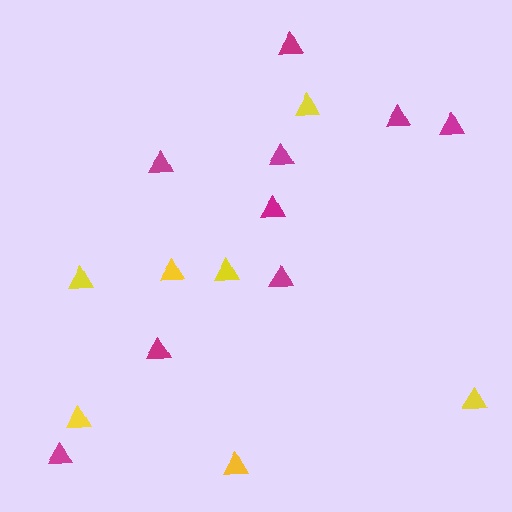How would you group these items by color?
There are 2 groups: one group of magenta triangles (9) and one group of yellow triangles (7).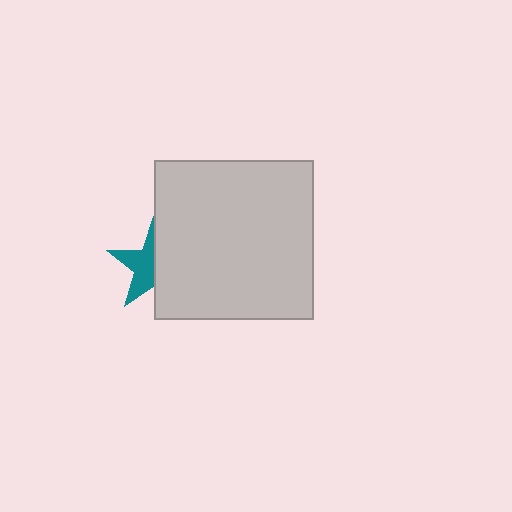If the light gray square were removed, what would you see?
You would see the complete teal star.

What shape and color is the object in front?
The object in front is a light gray square.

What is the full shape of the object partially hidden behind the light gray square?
The partially hidden object is a teal star.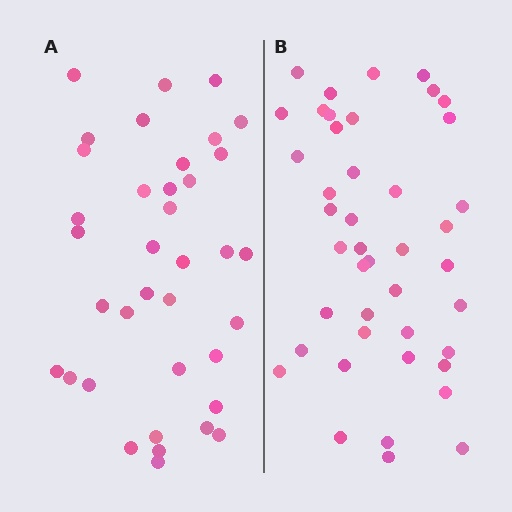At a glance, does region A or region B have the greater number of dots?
Region B (the right region) has more dots.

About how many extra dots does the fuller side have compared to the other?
Region B has about 6 more dots than region A.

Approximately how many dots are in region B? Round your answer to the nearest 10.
About 40 dots. (The exact count is 43, which rounds to 40.)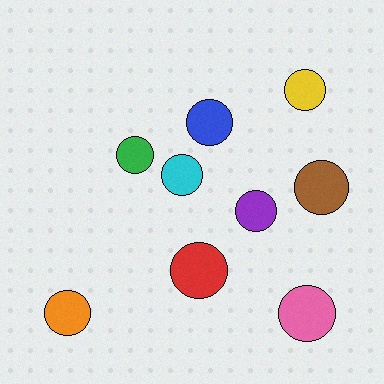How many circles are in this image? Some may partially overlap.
There are 9 circles.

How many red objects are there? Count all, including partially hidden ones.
There is 1 red object.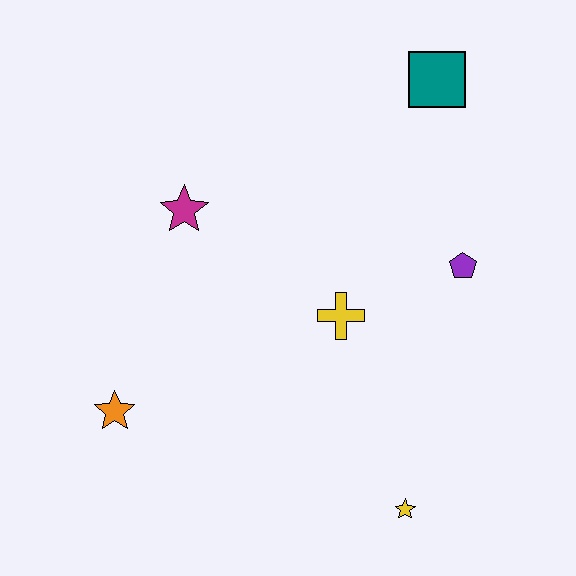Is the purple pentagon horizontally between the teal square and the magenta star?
No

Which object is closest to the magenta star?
The yellow cross is closest to the magenta star.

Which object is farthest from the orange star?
The teal square is farthest from the orange star.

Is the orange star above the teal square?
No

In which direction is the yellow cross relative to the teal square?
The yellow cross is below the teal square.